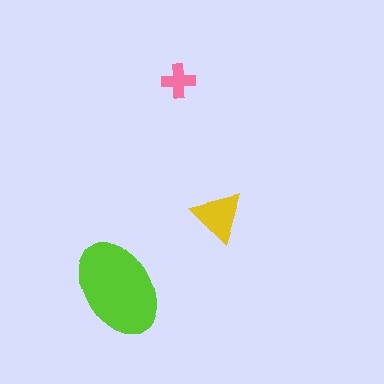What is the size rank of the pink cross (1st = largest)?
3rd.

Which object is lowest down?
The lime ellipse is bottommost.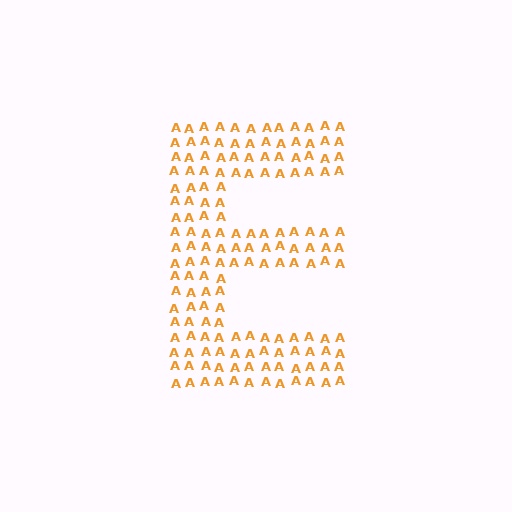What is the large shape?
The large shape is the letter E.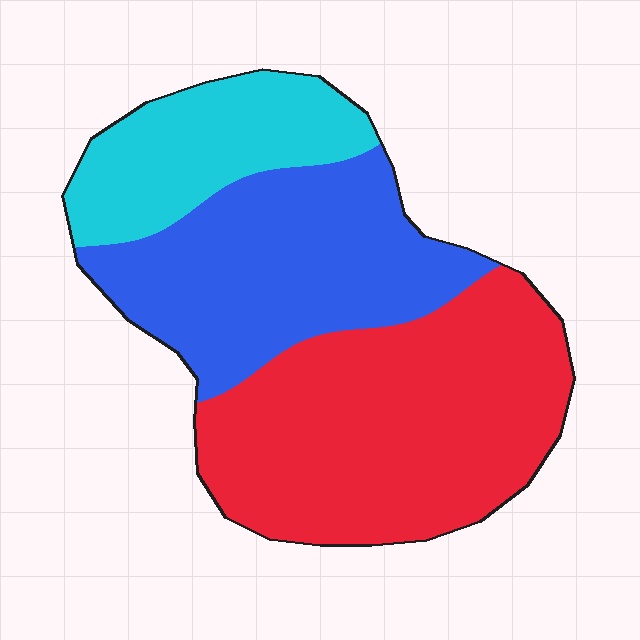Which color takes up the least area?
Cyan, at roughly 20%.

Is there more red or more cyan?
Red.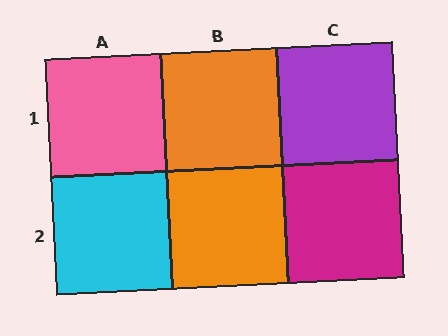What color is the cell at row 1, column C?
Purple.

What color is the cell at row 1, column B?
Orange.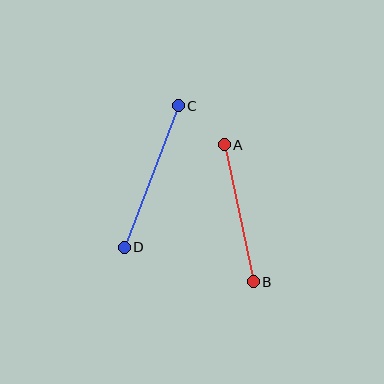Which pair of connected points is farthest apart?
Points C and D are farthest apart.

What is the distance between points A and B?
The distance is approximately 140 pixels.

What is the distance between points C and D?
The distance is approximately 151 pixels.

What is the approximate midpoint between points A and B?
The midpoint is at approximately (239, 213) pixels.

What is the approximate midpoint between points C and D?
The midpoint is at approximately (151, 176) pixels.